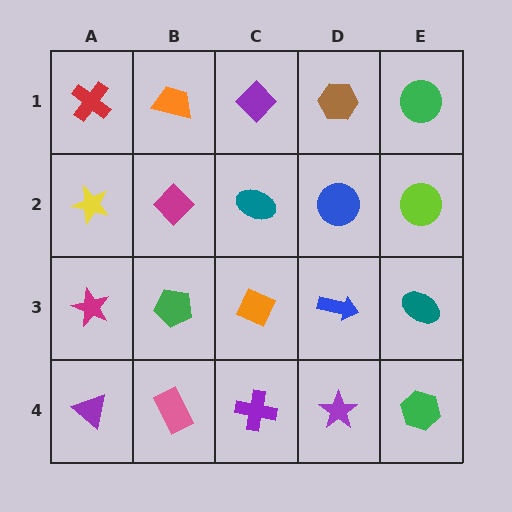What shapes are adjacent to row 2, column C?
A purple diamond (row 1, column C), an orange diamond (row 3, column C), a magenta diamond (row 2, column B), a blue circle (row 2, column D).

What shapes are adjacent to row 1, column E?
A lime circle (row 2, column E), a brown hexagon (row 1, column D).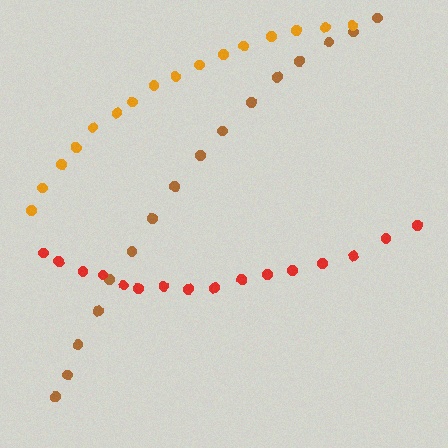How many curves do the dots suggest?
There are 3 distinct paths.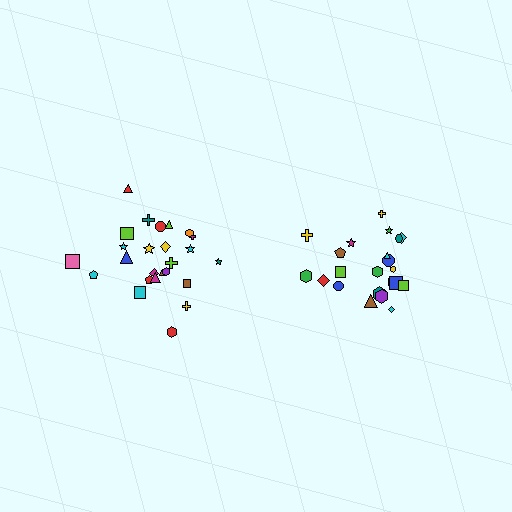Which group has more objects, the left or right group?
The left group.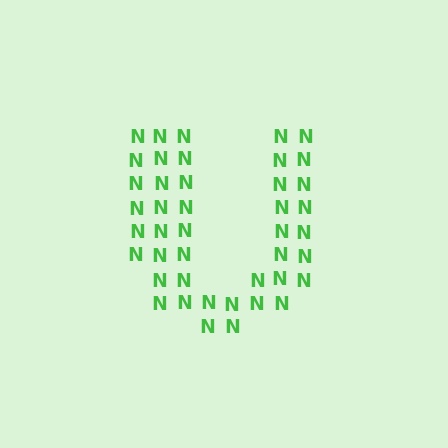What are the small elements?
The small elements are letter N's.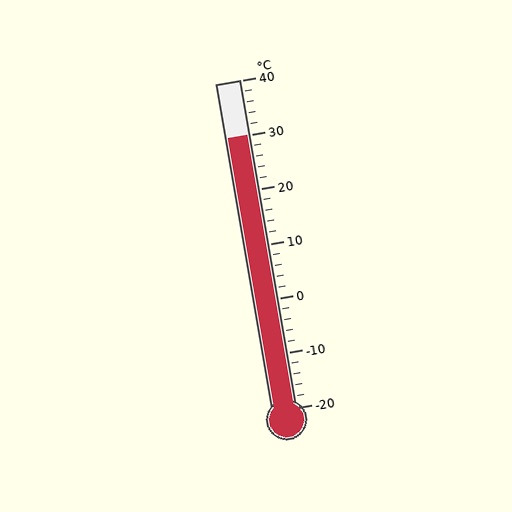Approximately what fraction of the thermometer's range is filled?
The thermometer is filled to approximately 85% of its range.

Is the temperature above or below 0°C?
The temperature is above 0°C.